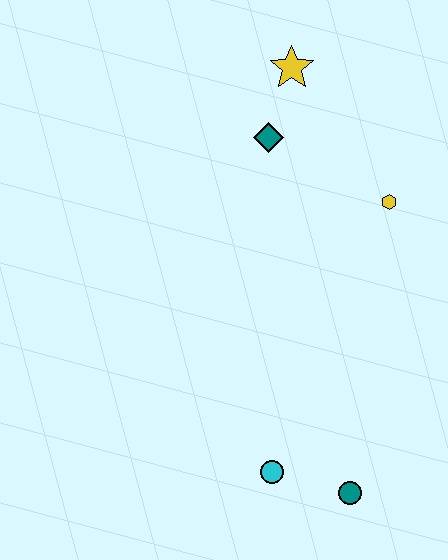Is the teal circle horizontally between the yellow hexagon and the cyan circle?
Yes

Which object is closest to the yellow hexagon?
The teal diamond is closest to the yellow hexagon.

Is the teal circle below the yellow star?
Yes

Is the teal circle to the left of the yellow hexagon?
Yes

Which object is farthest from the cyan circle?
The yellow star is farthest from the cyan circle.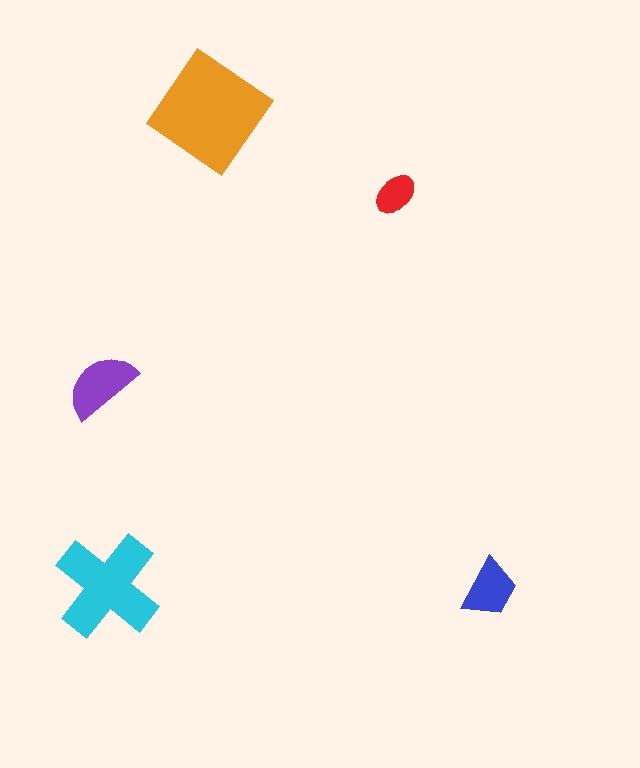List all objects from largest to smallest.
The orange diamond, the cyan cross, the purple semicircle, the blue trapezoid, the red ellipse.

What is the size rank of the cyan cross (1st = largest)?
2nd.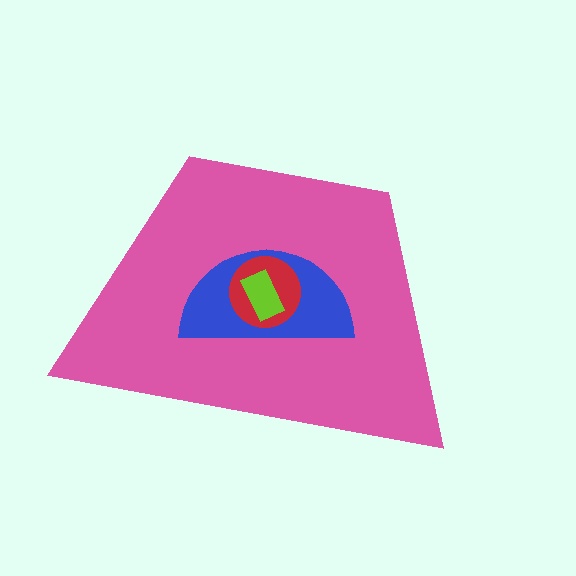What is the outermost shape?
The pink trapezoid.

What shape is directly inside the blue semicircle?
The red circle.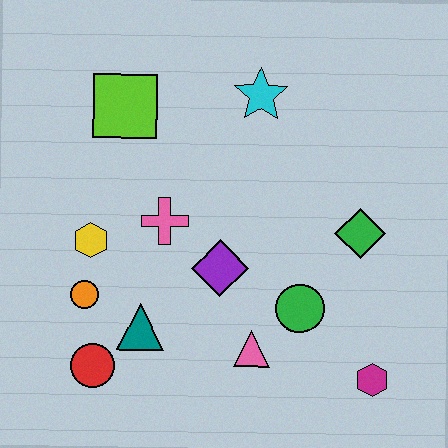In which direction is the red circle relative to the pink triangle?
The red circle is to the left of the pink triangle.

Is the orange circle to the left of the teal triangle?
Yes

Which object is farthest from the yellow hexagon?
The magenta hexagon is farthest from the yellow hexagon.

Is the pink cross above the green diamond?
Yes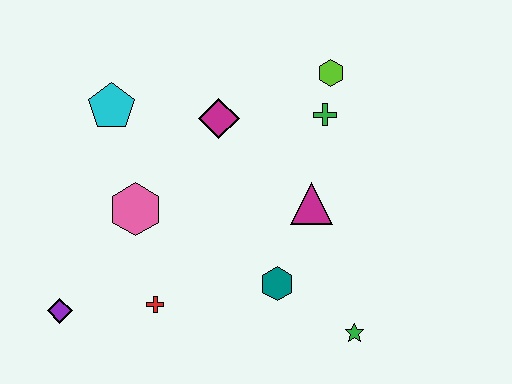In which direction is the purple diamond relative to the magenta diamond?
The purple diamond is below the magenta diamond.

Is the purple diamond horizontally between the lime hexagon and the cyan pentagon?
No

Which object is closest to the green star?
The teal hexagon is closest to the green star.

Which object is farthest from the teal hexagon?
The cyan pentagon is farthest from the teal hexagon.